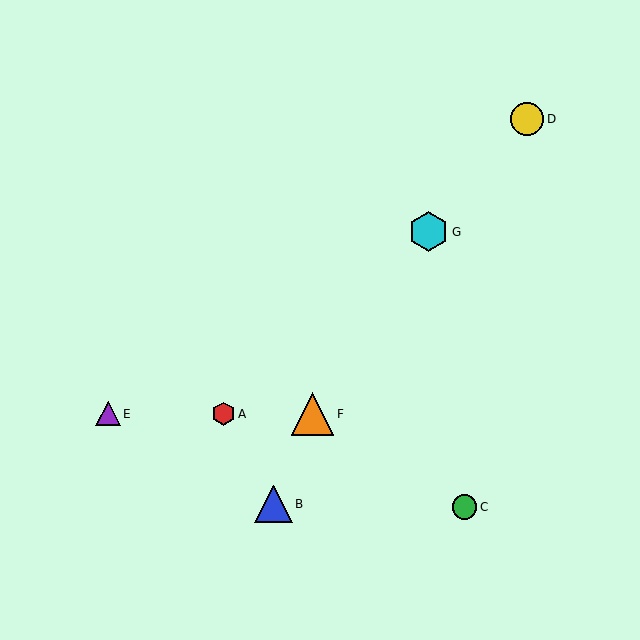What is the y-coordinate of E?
Object E is at y≈414.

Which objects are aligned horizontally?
Objects A, E, F are aligned horizontally.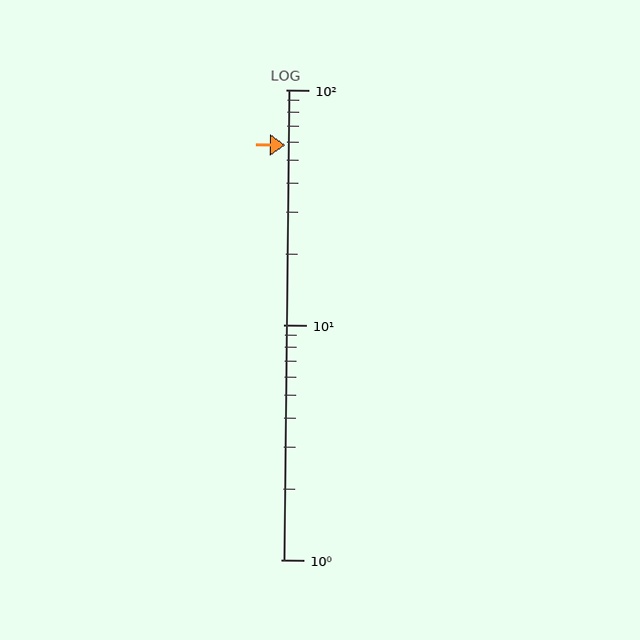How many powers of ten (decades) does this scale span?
The scale spans 2 decades, from 1 to 100.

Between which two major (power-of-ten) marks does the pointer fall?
The pointer is between 10 and 100.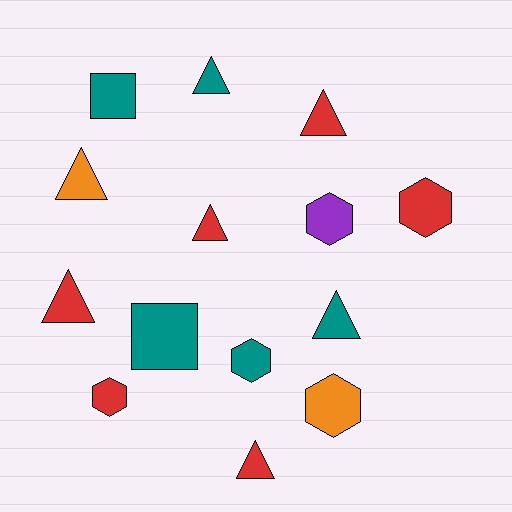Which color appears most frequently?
Red, with 6 objects.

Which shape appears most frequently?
Triangle, with 7 objects.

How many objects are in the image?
There are 14 objects.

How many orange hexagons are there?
There is 1 orange hexagon.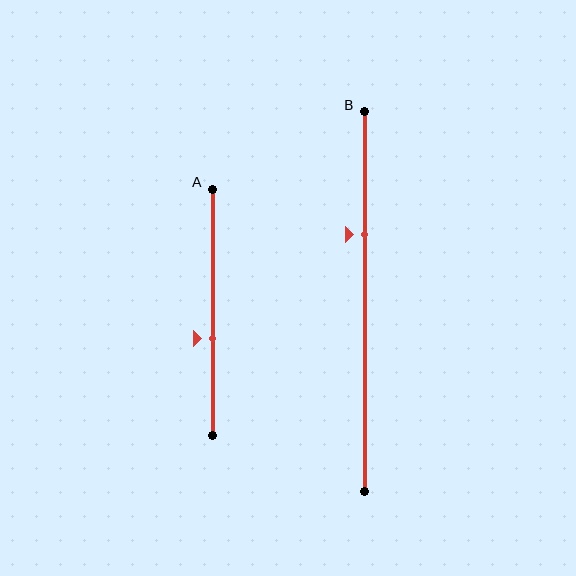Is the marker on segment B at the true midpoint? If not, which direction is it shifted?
No, the marker on segment B is shifted upward by about 18% of the segment length.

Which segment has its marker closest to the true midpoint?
Segment A has its marker closest to the true midpoint.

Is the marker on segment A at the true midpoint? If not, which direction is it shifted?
No, the marker on segment A is shifted downward by about 10% of the segment length.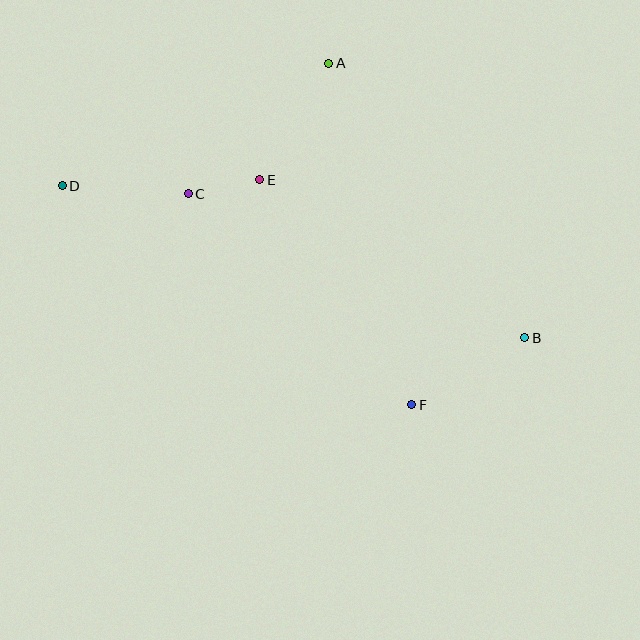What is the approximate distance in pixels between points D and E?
The distance between D and E is approximately 197 pixels.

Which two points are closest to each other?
Points C and E are closest to each other.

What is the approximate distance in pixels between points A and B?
The distance between A and B is approximately 337 pixels.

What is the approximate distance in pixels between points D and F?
The distance between D and F is approximately 412 pixels.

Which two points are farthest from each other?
Points B and D are farthest from each other.